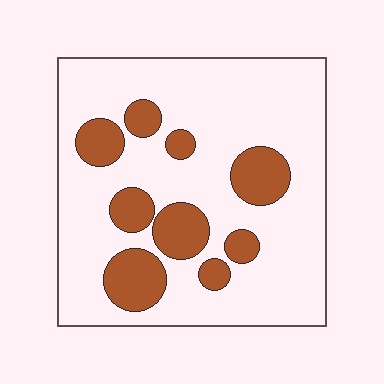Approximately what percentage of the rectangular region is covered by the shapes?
Approximately 20%.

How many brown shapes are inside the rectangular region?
9.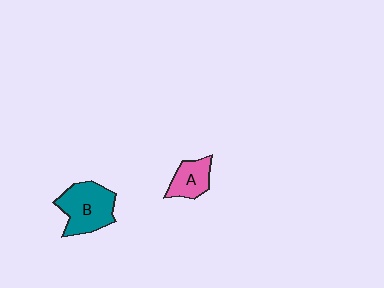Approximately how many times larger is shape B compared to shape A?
Approximately 1.7 times.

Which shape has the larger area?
Shape B (teal).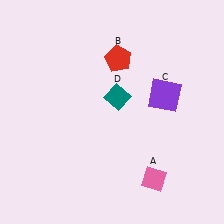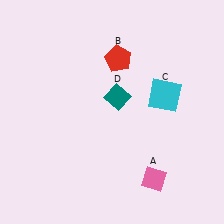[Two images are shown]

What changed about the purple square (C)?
In Image 1, C is purple. In Image 2, it changed to cyan.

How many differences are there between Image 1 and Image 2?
There is 1 difference between the two images.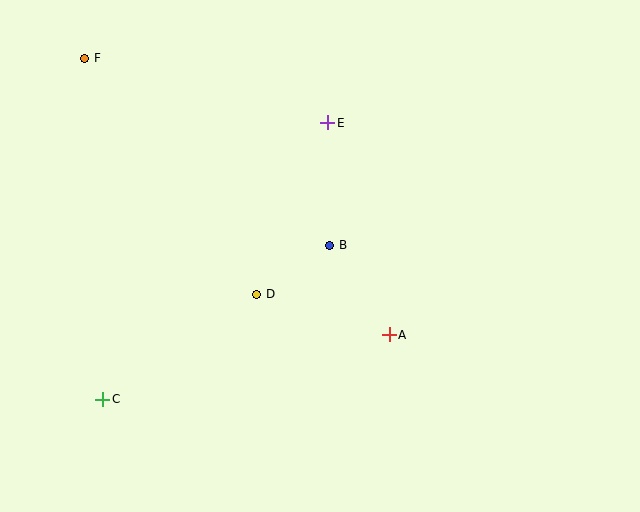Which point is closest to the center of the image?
Point B at (330, 245) is closest to the center.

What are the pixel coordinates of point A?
Point A is at (389, 335).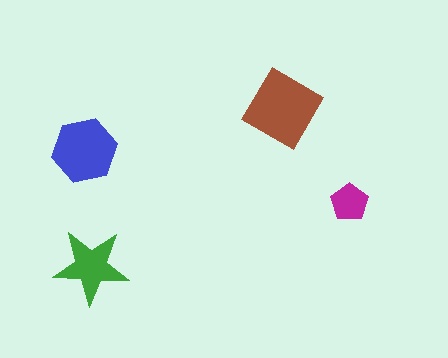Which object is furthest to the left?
The blue hexagon is leftmost.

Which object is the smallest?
The magenta pentagon.